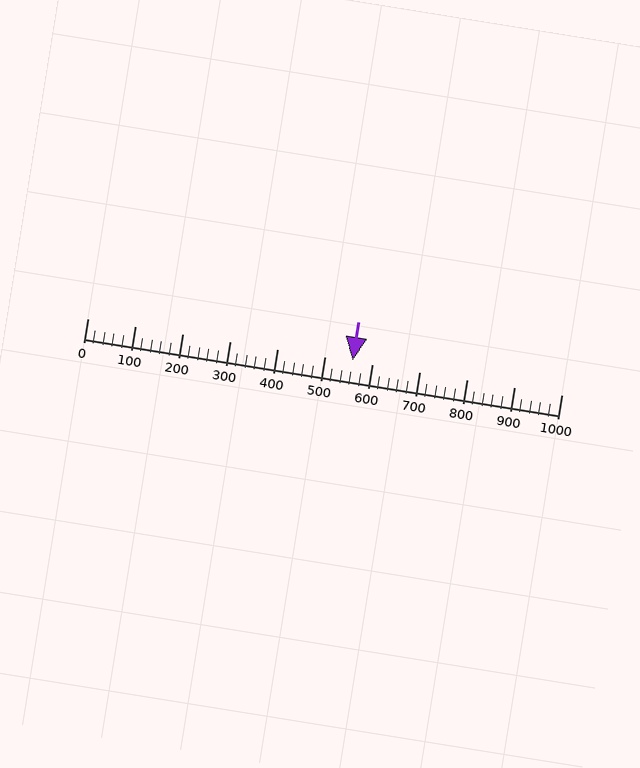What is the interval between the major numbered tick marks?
The major tick marks are spaced 100 units apart.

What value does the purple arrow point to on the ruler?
The purple arrow points to approximately 560.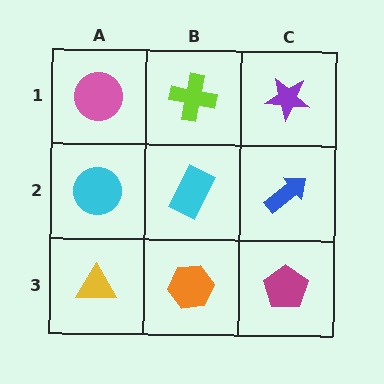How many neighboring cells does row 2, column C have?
3.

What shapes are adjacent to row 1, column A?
A cyan circle (row 2, column A), a lime cross (row 1, column B).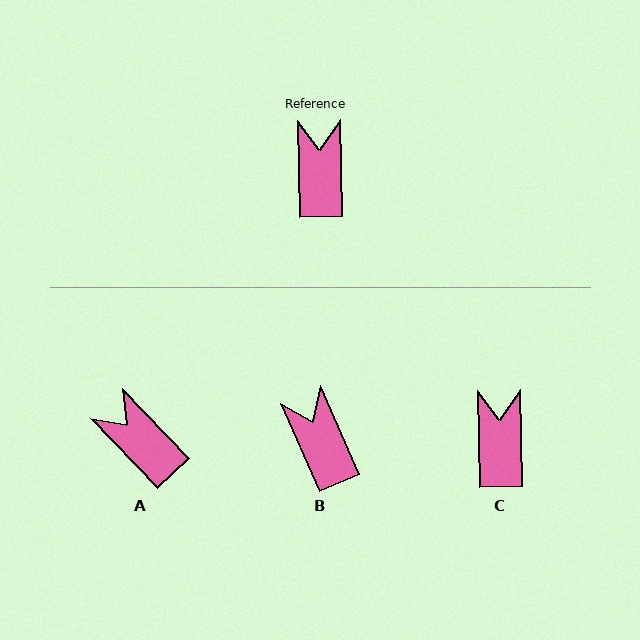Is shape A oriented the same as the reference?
No, it is off by about 42 degrees.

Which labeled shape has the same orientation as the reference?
C.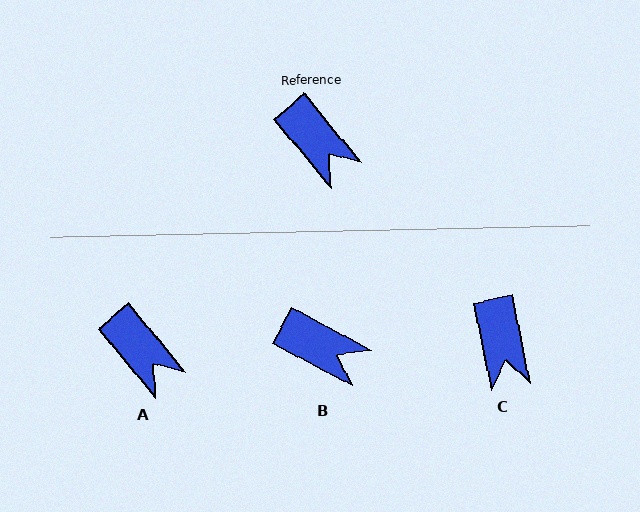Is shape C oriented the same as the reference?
No, it is off by about 28 degrees.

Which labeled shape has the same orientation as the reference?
A.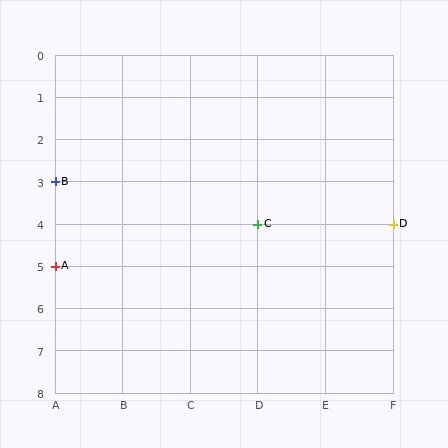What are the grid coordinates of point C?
Point C is at grid coordinates (D, 4).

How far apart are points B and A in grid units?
Points B and A are 2 rows apart.